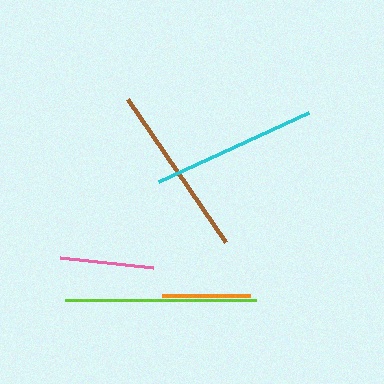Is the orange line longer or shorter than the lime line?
The lime line is longer than the orange line.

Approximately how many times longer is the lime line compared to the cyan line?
The lime line is approximately 1.2 times the length of the cyan line.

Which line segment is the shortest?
The orange line is the shortest at approximately 88 pixels.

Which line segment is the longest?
The lime line is the longest at approximately 191 pixels.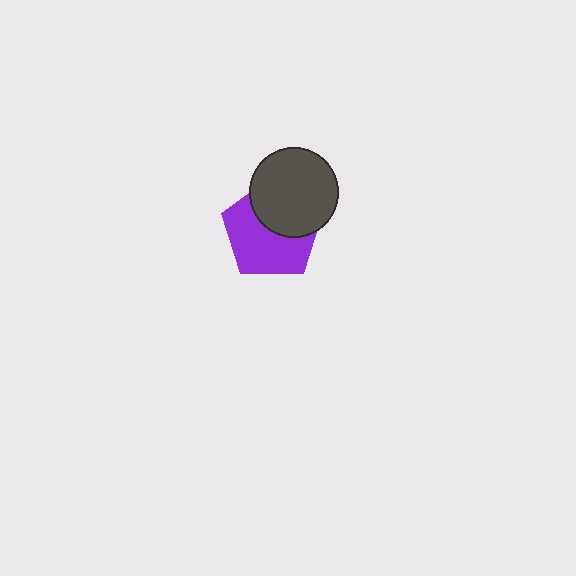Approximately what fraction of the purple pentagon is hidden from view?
Roughly 41% of the purple pentagon is hidden behind the dark gray circle.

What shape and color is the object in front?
The object in front is a dark gray circle.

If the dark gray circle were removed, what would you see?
You would see the complete purple pentagon.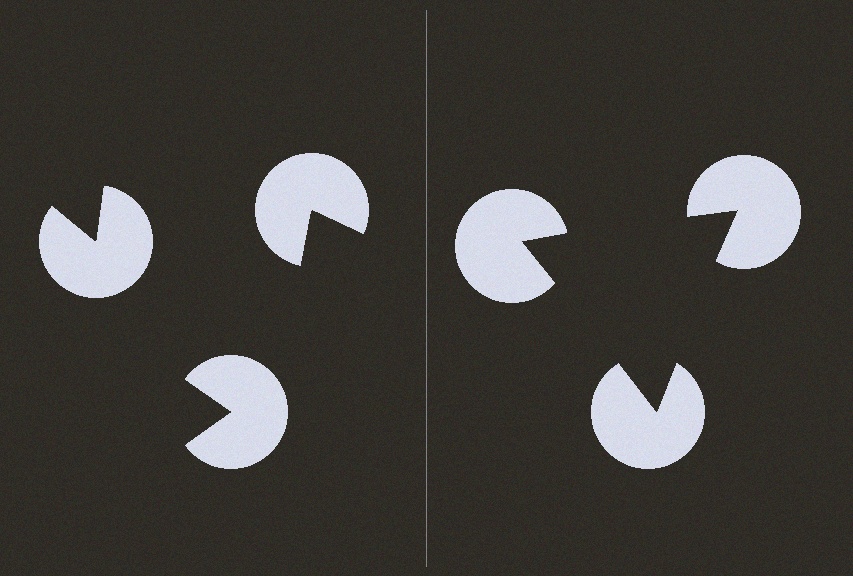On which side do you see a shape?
An illusory triangle appears on the right side. On the left side the wedge cuts are rotated, so no coherent shape forms.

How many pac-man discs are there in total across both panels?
6 — 3 on each side.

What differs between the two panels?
The pac-man discs are positioned identically on both sides; only the wedge orientations differ. On the right they align to a triangle; on the left they are misaligned.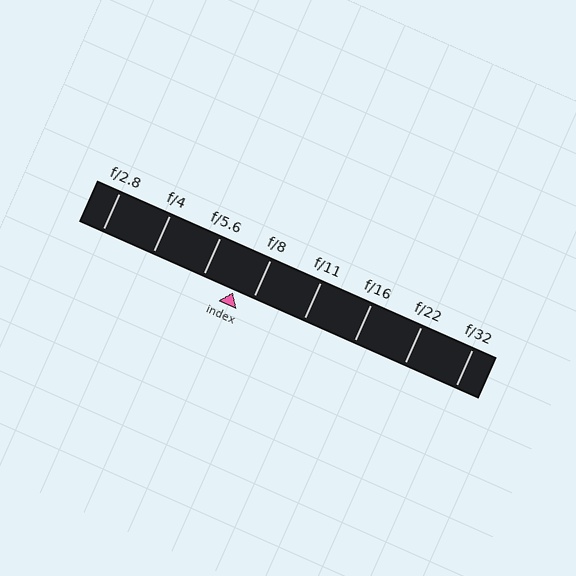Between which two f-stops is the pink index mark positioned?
The index mark is between f/5.6 and f/8.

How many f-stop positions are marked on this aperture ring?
There are 8 f-stop positions marked.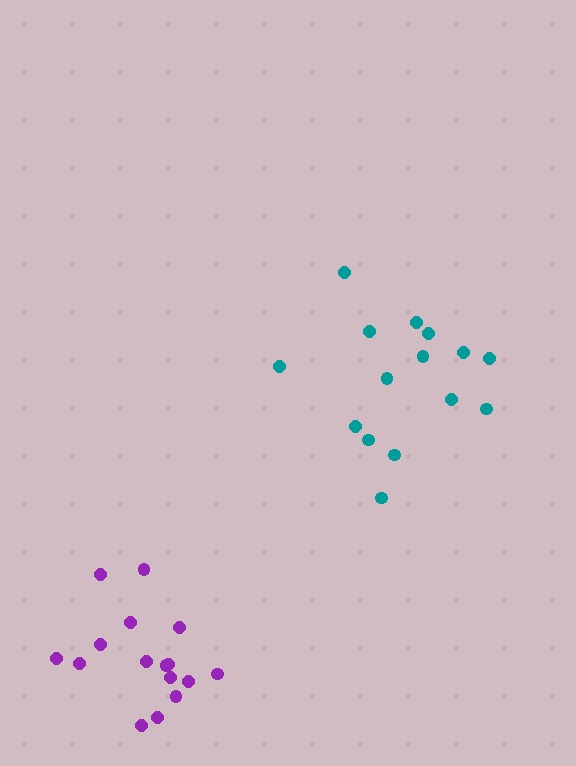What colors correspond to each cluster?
The clusters are colored: purple, teal.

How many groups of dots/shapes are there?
There are 2 groups.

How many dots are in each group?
Group 1: 16 dots, Group 2: 15 dots (31 total).